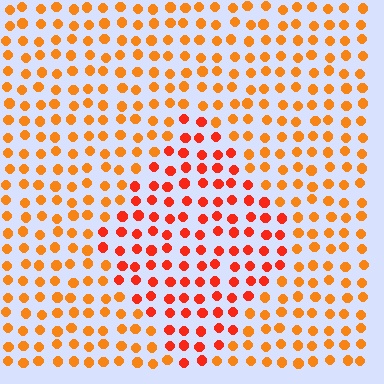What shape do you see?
I see a diamond.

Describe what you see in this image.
The image is filled with small orange elements in a uniform arrangement. A diamond-shaped region is visible where the elements are tinted to a slightly different hue, forming a subtle color boundary.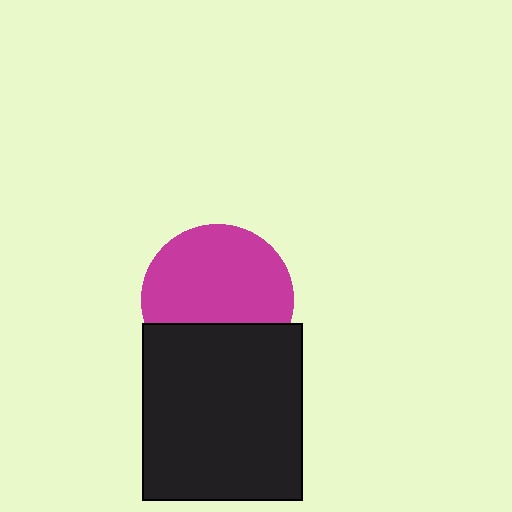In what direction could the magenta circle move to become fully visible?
The magenta circle could move up. That would shift it out from behind the black rectangle entirely.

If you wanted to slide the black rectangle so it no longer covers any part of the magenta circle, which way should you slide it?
Slide it down — that is the most direct way to separate the two shapes.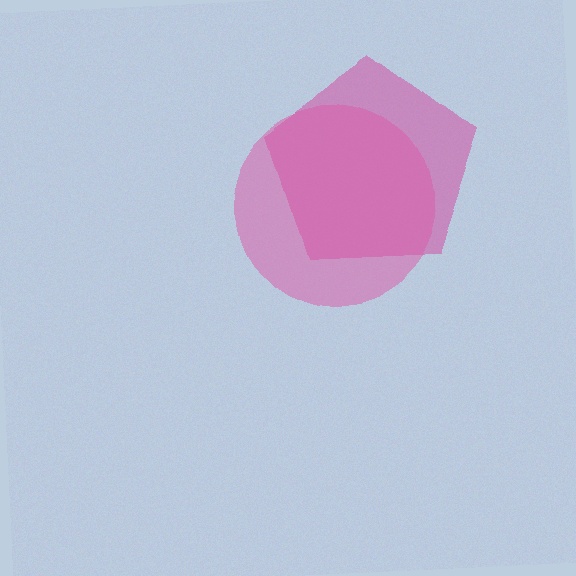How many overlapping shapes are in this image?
There are 2 overlapping shapes in the image.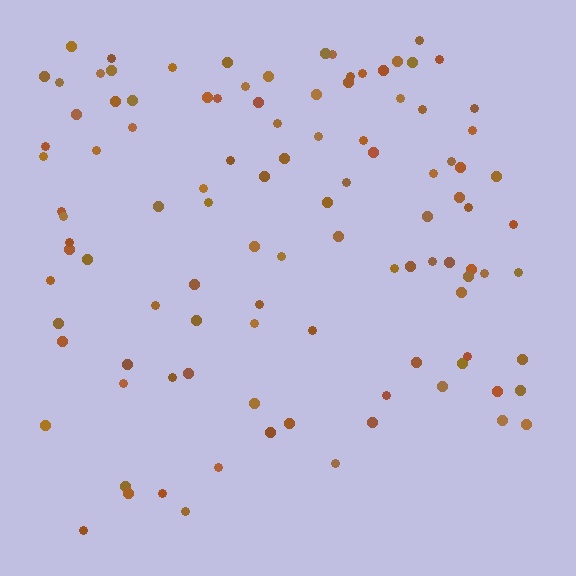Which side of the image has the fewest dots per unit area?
The bottom.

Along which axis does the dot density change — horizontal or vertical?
Vertical.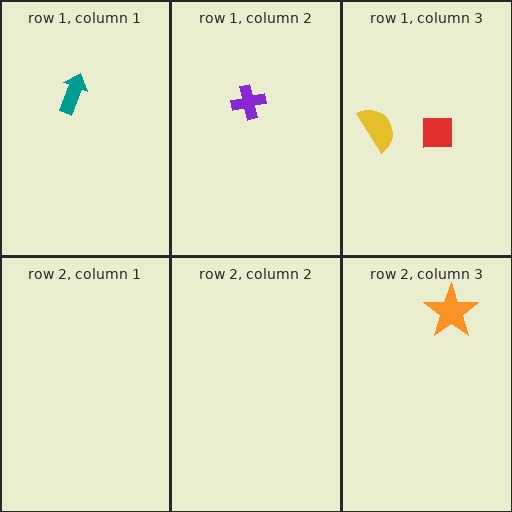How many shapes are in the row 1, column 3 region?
2.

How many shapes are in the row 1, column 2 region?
1.